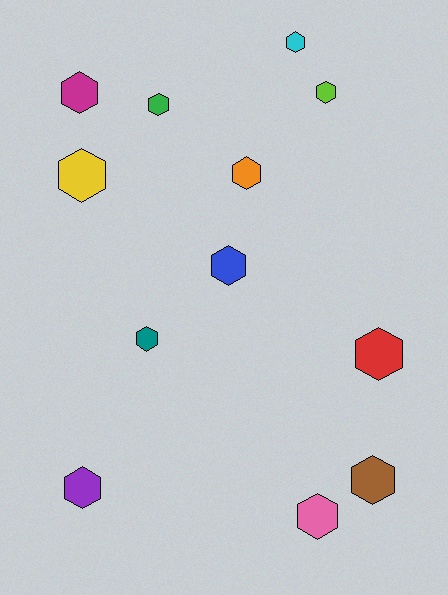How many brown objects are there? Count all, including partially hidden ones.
There is 1 brown object.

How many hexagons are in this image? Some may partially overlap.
There are 12 hexagons.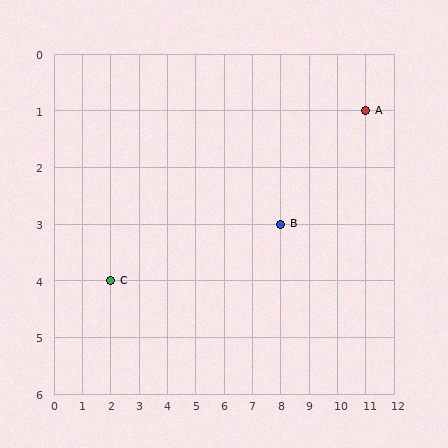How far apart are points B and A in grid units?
Points B and A are 3 columns and 2 rows apart (about 3.6 grid units diagonally).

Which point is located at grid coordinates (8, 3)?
Point B is at (8, 3).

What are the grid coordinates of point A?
Point A is at grid coordinates (11, 1).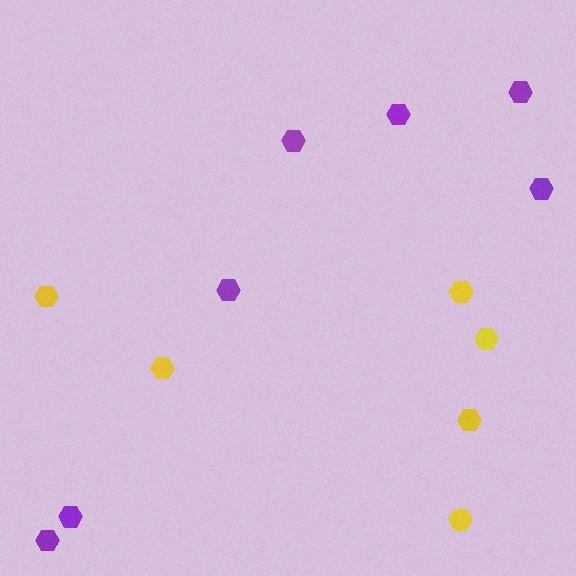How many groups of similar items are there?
There are 2 groups: one group of purple hexagons (7) and one group of yellow hexagons (6).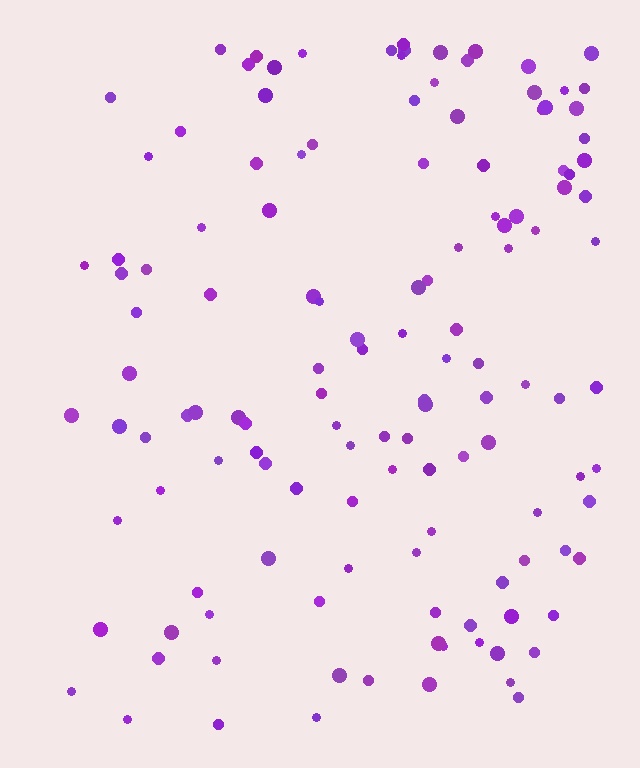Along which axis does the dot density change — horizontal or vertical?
Horizontal.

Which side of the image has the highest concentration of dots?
The right.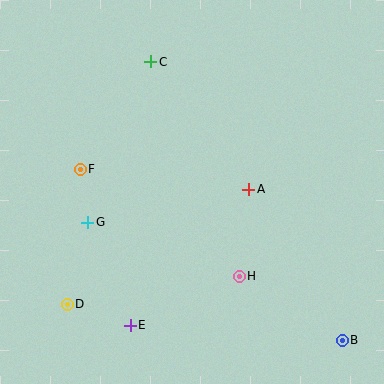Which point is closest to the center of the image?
Point A at (249, 189) is closest to the center.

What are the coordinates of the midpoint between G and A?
The midpoint between G and A is at (168, 206).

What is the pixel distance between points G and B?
The distance between G and B is 281 pixels.